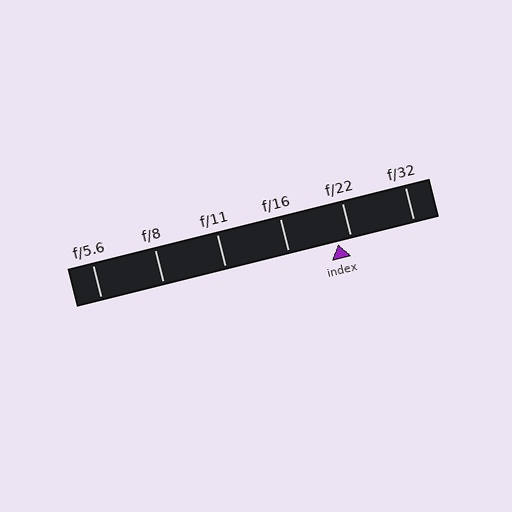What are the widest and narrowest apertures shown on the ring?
The widest aperture shown is f/5.6 and the narrowest is f/32.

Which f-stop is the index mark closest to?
The index mark is closest to f/22.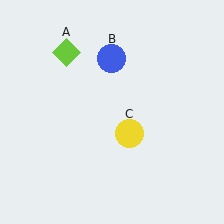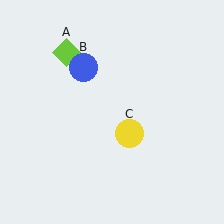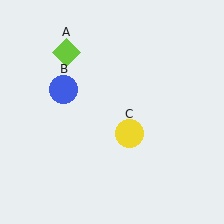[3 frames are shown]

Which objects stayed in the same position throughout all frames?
Lime diamond (object A) and yellow circle (object C) remained stationary.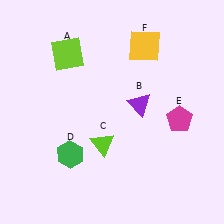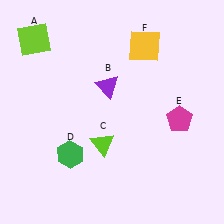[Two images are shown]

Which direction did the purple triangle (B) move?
The purple triangle (B) moved left.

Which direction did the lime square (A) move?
The lime square (A) moved left.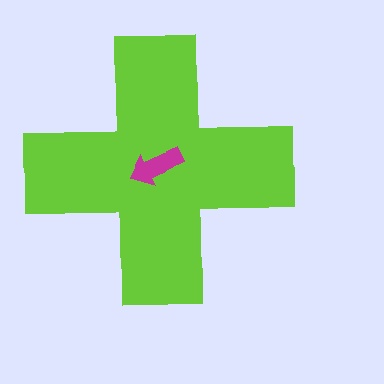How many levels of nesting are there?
2.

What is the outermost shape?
The lime cross.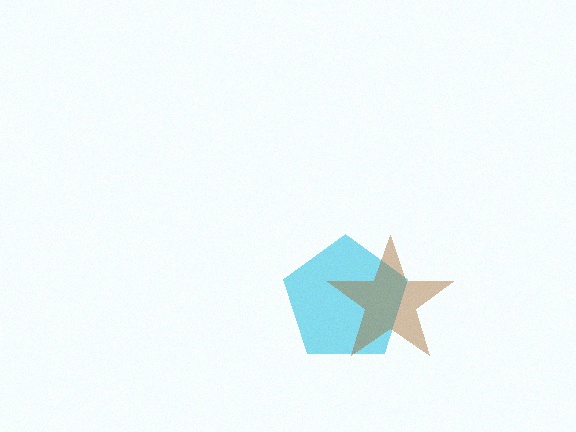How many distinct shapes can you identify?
There are 2 distinct shapes: a cyan pentagon, a brown star.